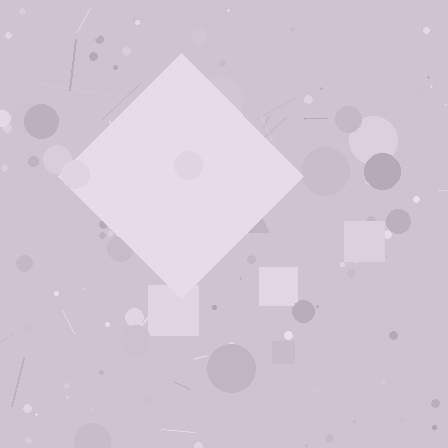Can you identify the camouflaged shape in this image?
The camouflaged shape is a diamond.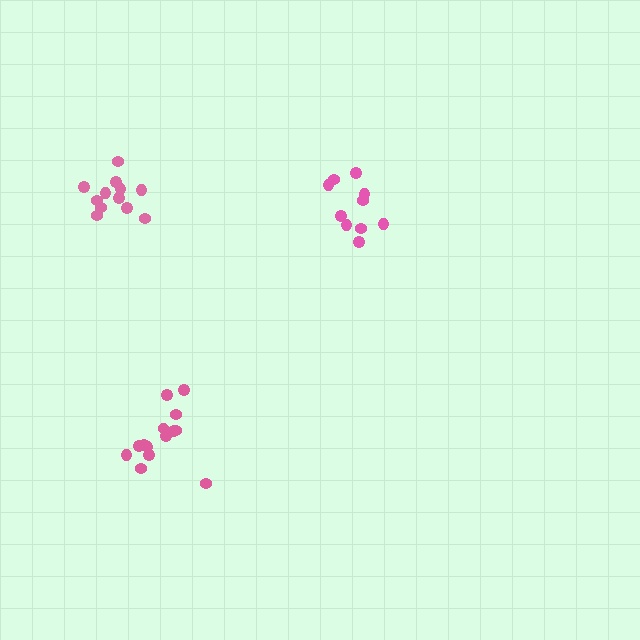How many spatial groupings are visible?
There are 3 spatial groupings.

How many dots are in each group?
Group 1: 12 dots, Group 2: 14 dots, Group 3: 10 dots (36 total).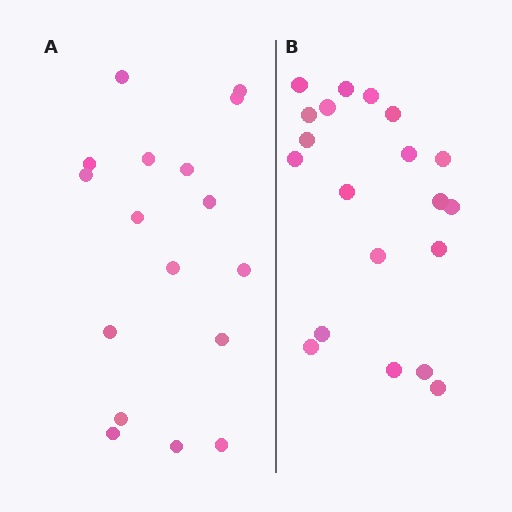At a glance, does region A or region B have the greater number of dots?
Region B (the right region) has more dots.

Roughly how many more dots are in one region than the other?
Region B has just a few more — roughly 2 or 3 more dots than region A.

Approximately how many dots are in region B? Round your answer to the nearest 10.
About 20 dots.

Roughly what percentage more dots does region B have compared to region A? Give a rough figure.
About 20% more.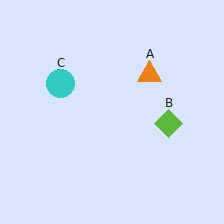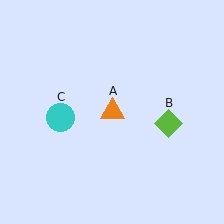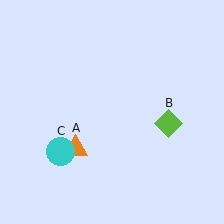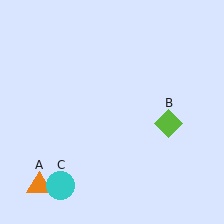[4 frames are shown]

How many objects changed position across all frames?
2 objects changed position: orange triangle (object A), cyan circle (object C).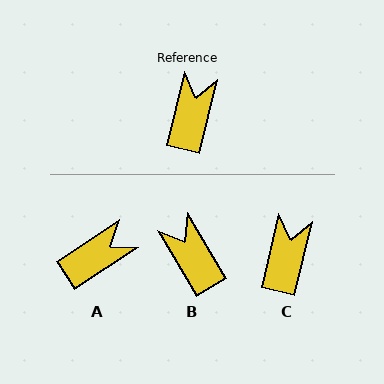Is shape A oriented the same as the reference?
No, it is off by about 43 degrees.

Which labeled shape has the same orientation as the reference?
C.